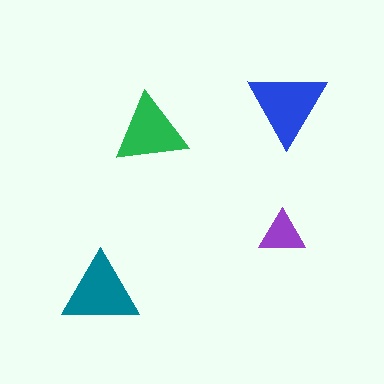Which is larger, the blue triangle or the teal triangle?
The blue one.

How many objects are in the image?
There are 4 objects in the image.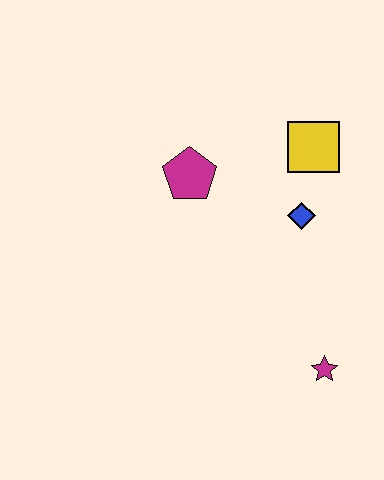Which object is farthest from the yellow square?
The magenta star is farthest from the yellow square.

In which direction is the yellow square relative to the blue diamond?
The yellow square is above the blue diamond.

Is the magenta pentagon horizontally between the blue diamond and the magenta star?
No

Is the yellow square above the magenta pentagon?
Yes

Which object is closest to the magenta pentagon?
The blue diamond is closest to the magenta pentagon.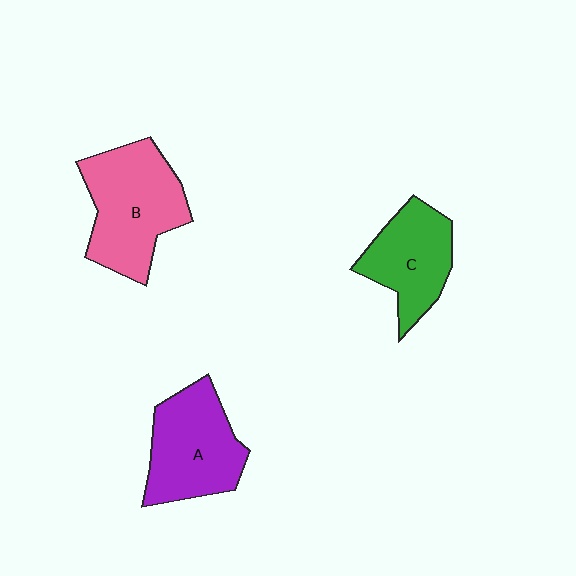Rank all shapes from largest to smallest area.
From largest to smallest: B (pink), A (purple), C (green).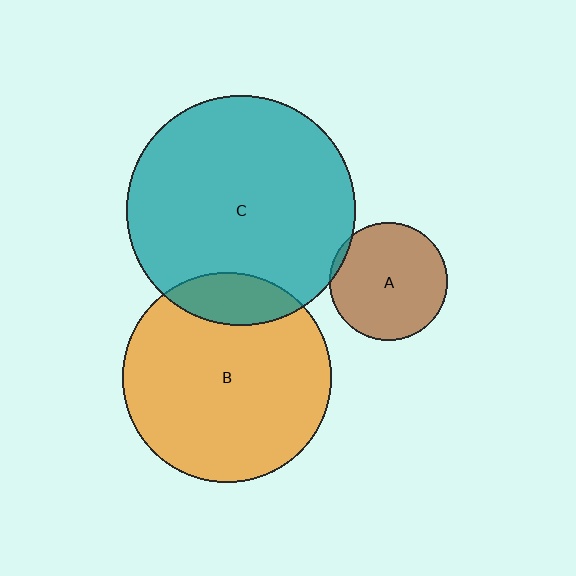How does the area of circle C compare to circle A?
Approximately 3.8 times.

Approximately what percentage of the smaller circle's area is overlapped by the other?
Approximately 5%.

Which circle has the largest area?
Circle C (teal).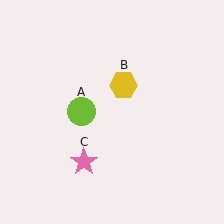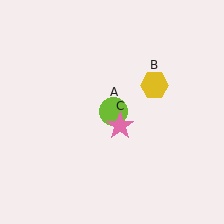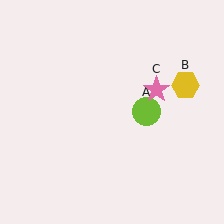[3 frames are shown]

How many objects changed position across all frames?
3 objects changed position: lime circle (object A), yellow hexagon (object B), pink star (object C).